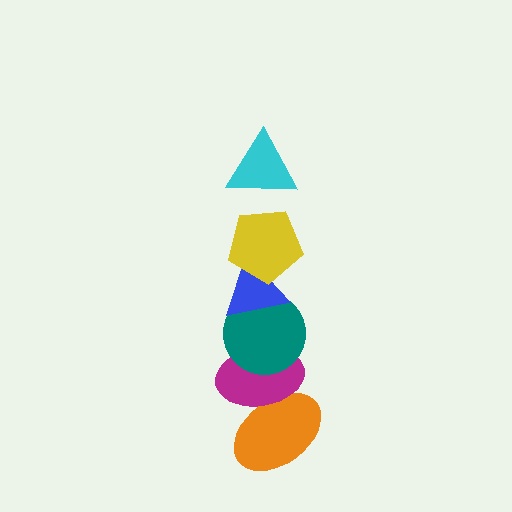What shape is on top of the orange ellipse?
The magenta ellipse is on top of the orange ellipse.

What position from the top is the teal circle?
The teal circle is 4th from the top.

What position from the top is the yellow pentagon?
The yellow pentagon is 2nd from the top.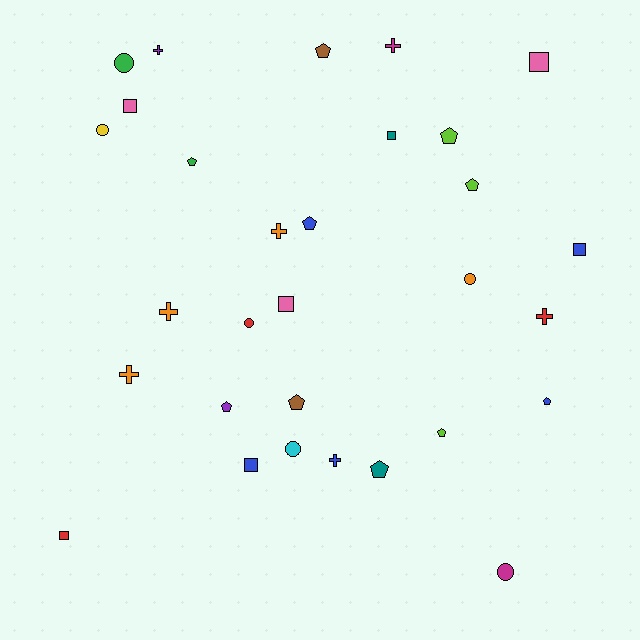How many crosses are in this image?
There are 7 crosses.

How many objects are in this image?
There are 30 objects.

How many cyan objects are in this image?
There is 1 cyan object.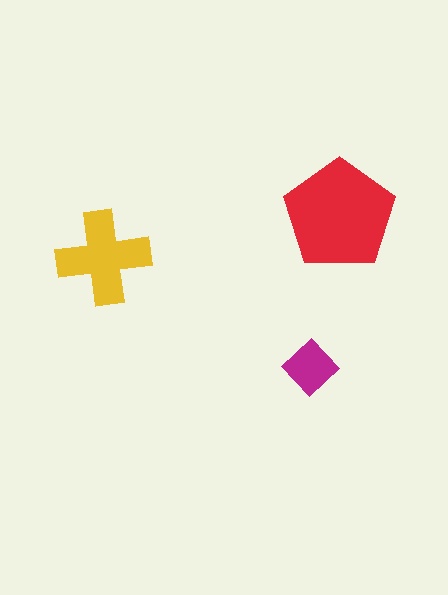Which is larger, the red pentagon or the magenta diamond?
The red pentagon.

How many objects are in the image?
There are 3 objects in the image.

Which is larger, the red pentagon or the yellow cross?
The red pentagon.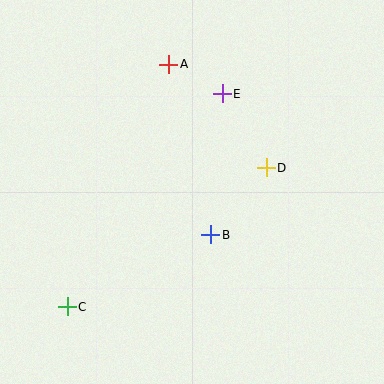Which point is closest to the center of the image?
Point B at (211, 235) is closest to the center.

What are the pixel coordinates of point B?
Point B is at (211, 235).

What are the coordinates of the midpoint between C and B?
The midpoint between C and B is at (139, 271).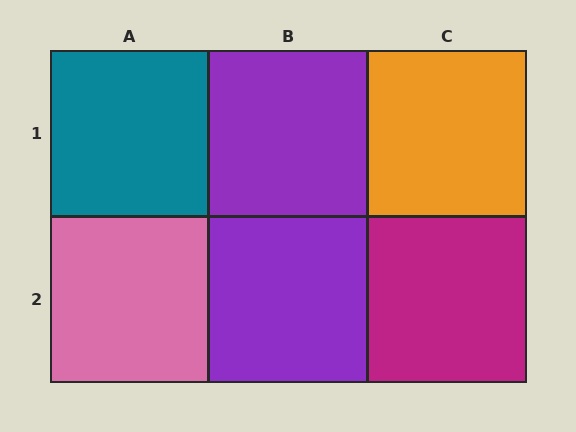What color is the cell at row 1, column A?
Teal.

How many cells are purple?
2 cells are purple.